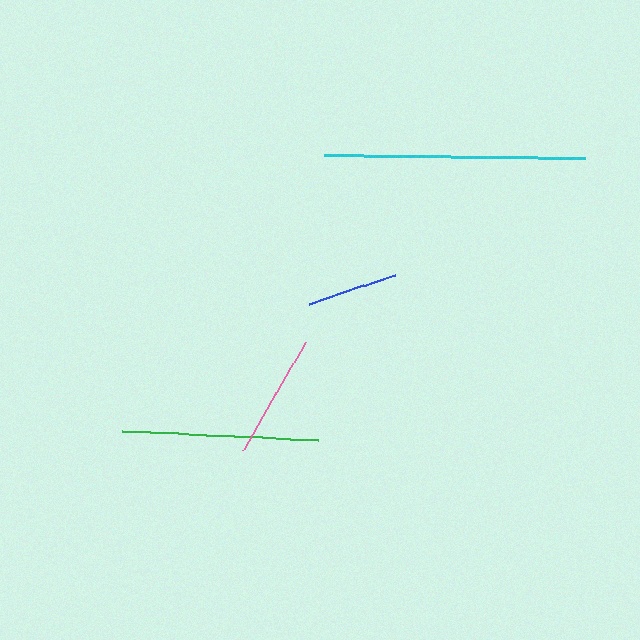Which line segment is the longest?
The cyan line is the longest at approximately 261 pixels.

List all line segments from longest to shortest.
From longest to shortest: cyan, green, pink, blue.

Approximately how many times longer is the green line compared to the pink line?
The green line is approximately 1.6 times the length of the pink line.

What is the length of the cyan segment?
The cyan segment is approximately 261 pixels long.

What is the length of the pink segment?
The pink segment is approximately 125 pixels long.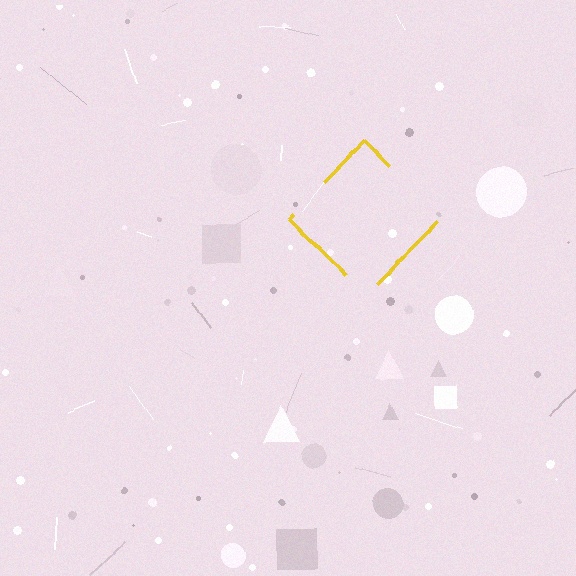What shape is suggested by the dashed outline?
The dashed outline suggests a diamond.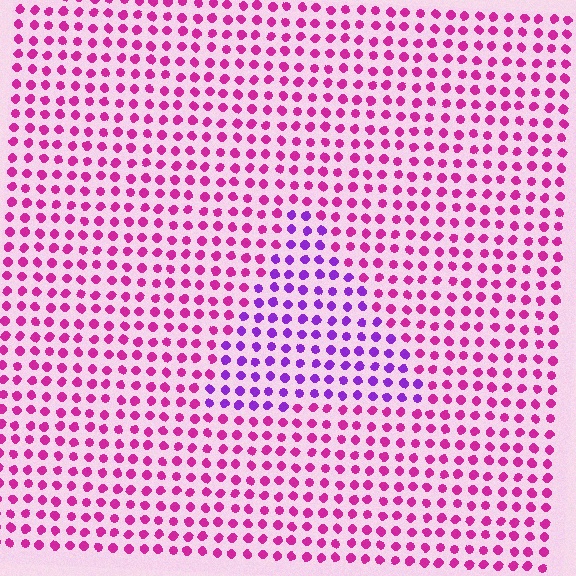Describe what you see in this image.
The image is filled with small magenta elements in a uniform arrangement. A triangle-shaped region is visible where the elements are tinted to a slightly different hue, forming a subtle color boundary.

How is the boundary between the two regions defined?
The boundary is defined purely by a slight shift in hue (about 41 degrees). Spacing, size, and orientation are identical on both sides.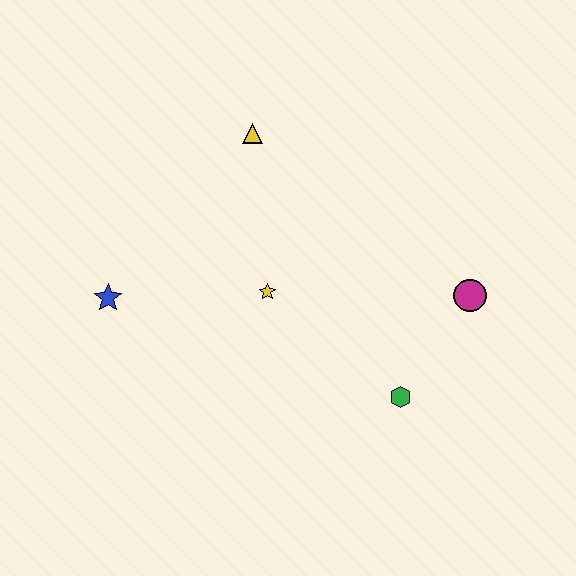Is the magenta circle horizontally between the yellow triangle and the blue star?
No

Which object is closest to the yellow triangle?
The yellow star is closest to the yellow triangle.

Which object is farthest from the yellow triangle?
The green hexagon is farthest from the yellow triangle.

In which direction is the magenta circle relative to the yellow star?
The magenta circle is to the right of the yellow star.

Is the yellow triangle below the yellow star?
No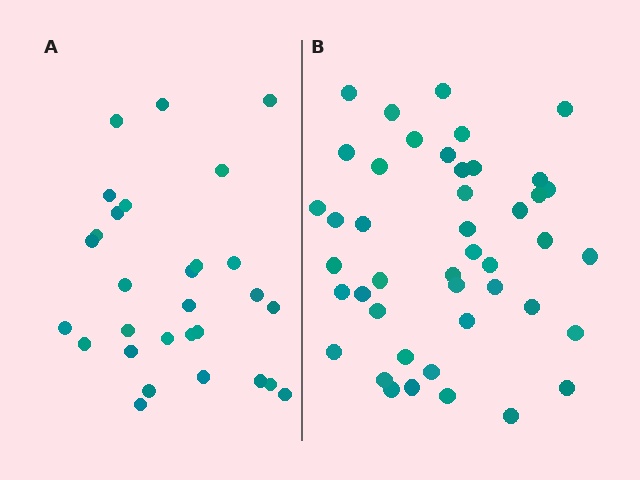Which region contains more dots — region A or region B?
Region B (the right region) has more dots.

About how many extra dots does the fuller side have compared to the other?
Region B has approximately 15 more dots than region A.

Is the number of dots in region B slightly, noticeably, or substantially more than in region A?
Region B has substantially more. The ratio is roughly 1.5 to 1.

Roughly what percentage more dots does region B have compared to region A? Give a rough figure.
About 50% more.